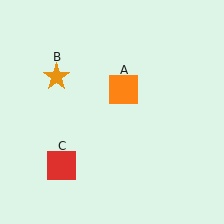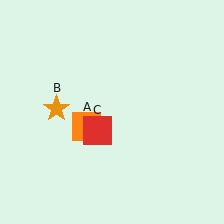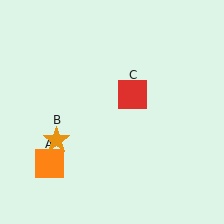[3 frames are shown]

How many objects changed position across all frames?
3 objects changed position: orange square (object A), orange star (object B), red square (object C).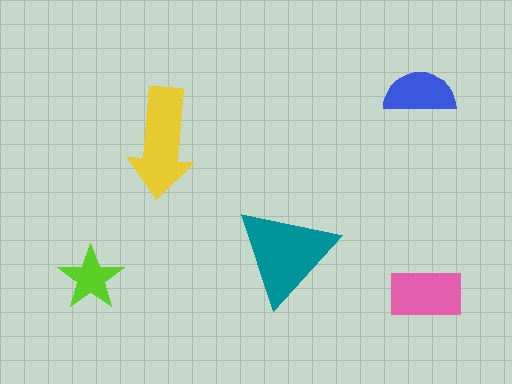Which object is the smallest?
The lime star.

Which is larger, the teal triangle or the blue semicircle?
The teal triangle.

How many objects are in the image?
There are 5 objects in the image.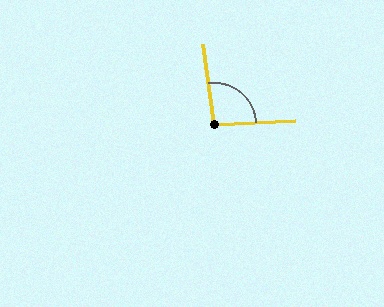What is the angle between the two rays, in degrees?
Approximately 95 degrees.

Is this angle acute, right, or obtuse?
It is obtuse.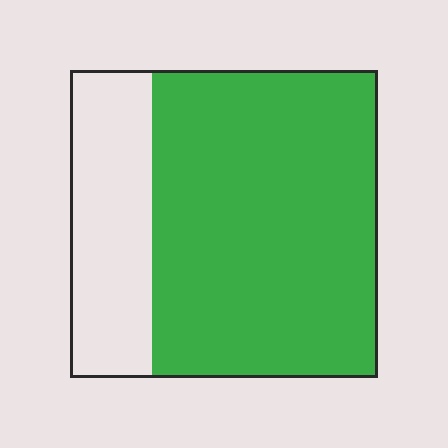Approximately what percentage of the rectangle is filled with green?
Approximately 75%.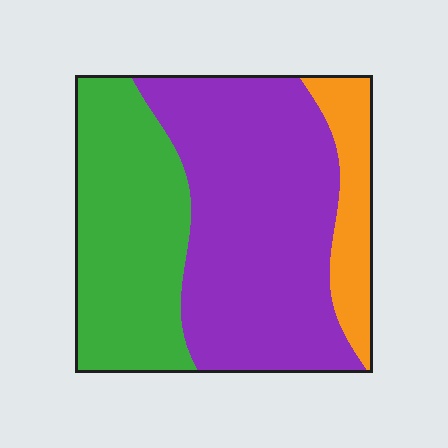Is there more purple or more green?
Purple.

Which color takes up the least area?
Orange, at roughly 15%.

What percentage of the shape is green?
Green covers around 35% of the shape.